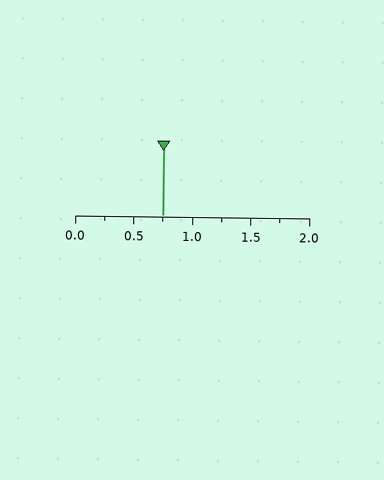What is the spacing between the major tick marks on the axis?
The major ticks are spaced 0.5 apart.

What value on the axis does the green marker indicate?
The marker indicates approximately 0.75.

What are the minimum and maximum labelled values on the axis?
The axis runs from 0.0 to 2.0.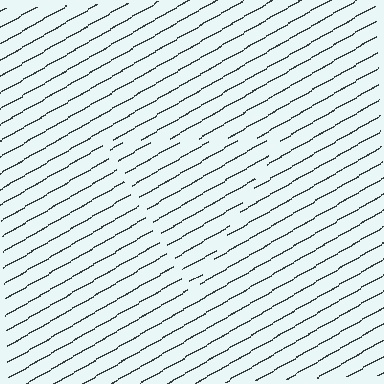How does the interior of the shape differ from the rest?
The interior of the shape contains the same grating, shifted by half a period — the contour is defined by the phase discontinuity where line-ends from the inner and outer gratings abut.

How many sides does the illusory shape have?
3 sides — the line-ends trace a triangle.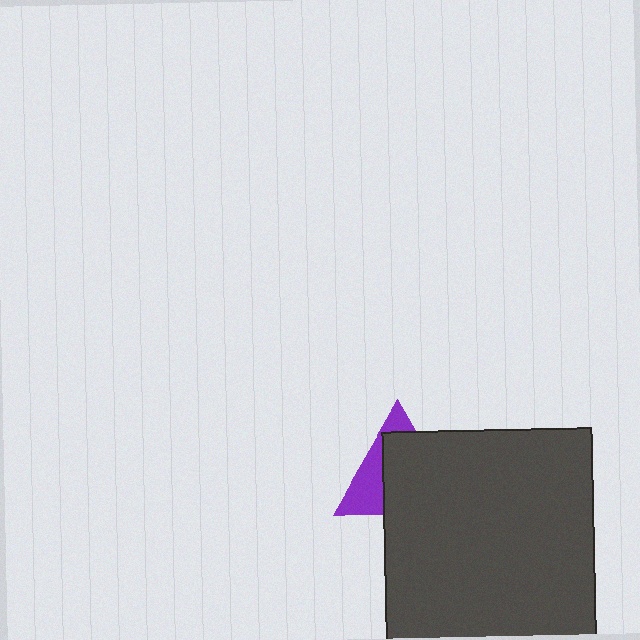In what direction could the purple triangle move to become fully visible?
The purple triangle could move toward the upper-left. That would shift it out from behind the dark gray square entirely.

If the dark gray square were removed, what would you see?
You would see the complete purple triangle.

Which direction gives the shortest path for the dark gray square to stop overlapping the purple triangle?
Moving toward the lower-right gives the shortest separation.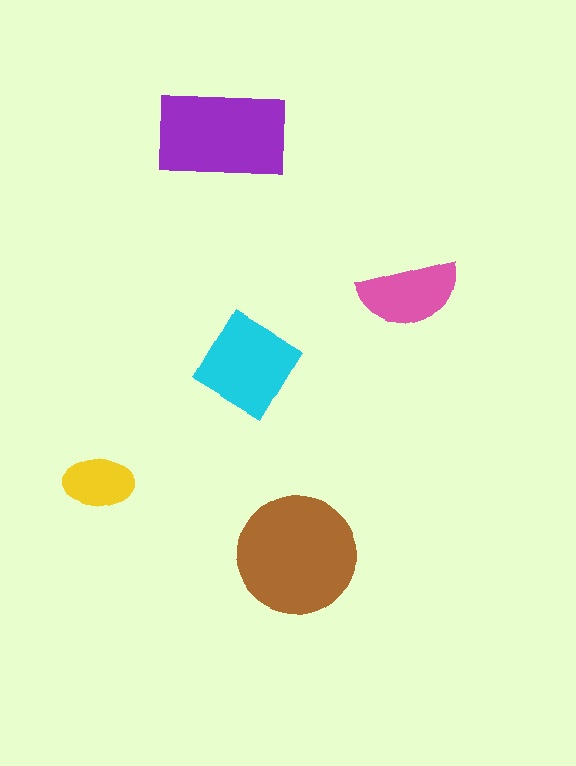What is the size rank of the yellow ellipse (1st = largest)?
5th.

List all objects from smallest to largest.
The yellow ellipse, the pink semicircle, the cyan diamond, the purple rectangle, the brown circle.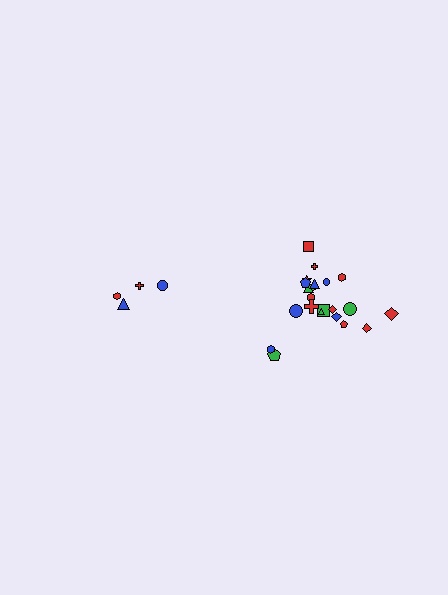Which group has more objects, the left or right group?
The right group.